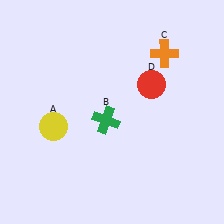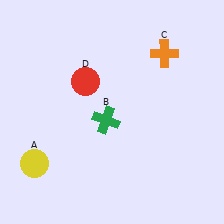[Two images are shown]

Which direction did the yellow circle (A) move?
The yellow circle (A) moved down.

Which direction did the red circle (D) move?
The red circle (D) moved left.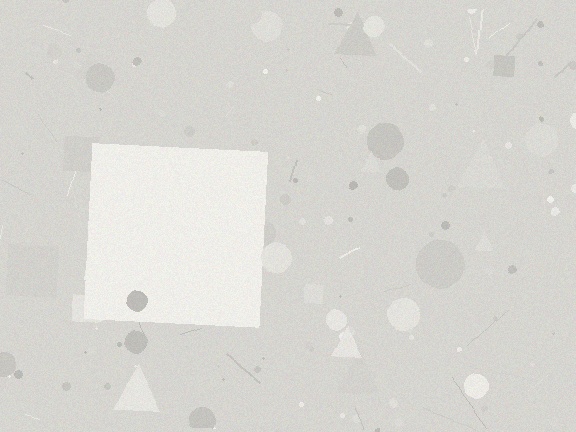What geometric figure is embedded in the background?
A square is embedded in the background.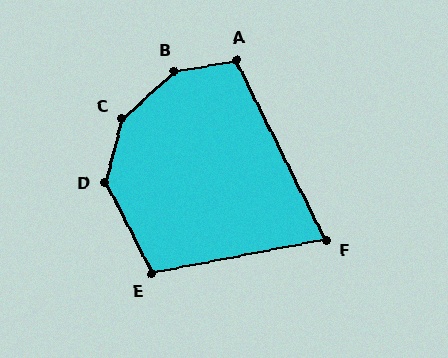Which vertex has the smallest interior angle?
F, at approximately 74 degrees.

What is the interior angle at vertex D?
Approximately 138 degrees (obtuse).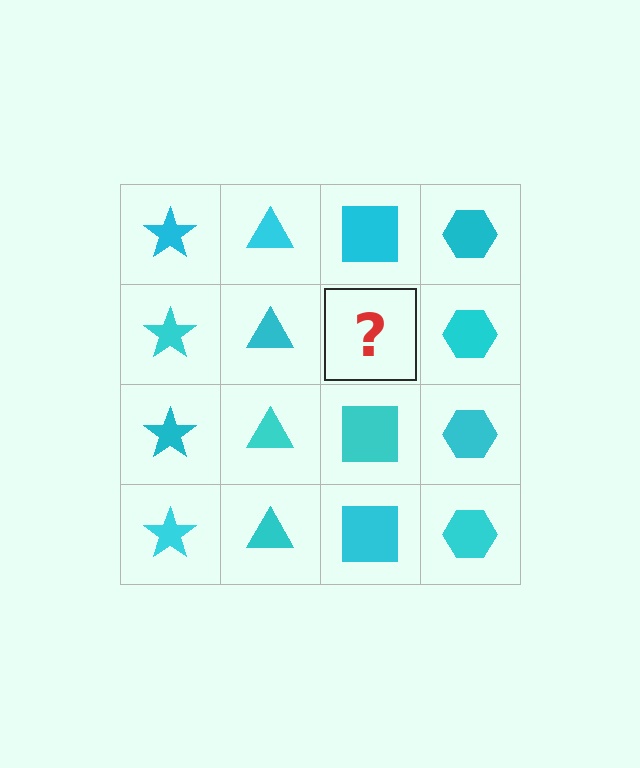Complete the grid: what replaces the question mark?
The question mark should be replaced with a cyan square.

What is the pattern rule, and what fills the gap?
The rule is that each column has a consistent shape. The gap should be filled with a cyan square.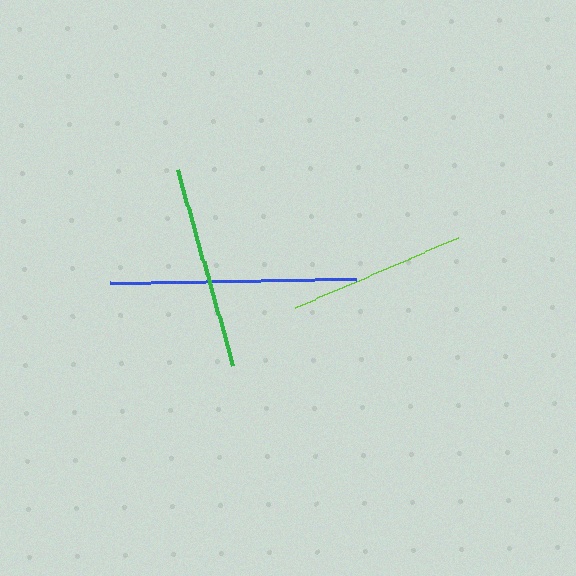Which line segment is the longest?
The blue line is the longest at approximately 246 pixels.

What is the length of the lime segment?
The lime segment is approximately 178 pixels long.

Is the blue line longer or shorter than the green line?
The blue line is longer than the green line.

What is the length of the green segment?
The green segment is approximately 204 pixels long.